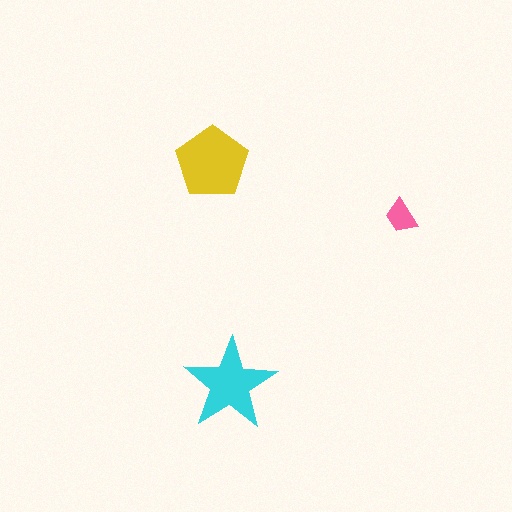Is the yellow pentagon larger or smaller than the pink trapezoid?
Larger.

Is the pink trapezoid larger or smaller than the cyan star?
Smaller.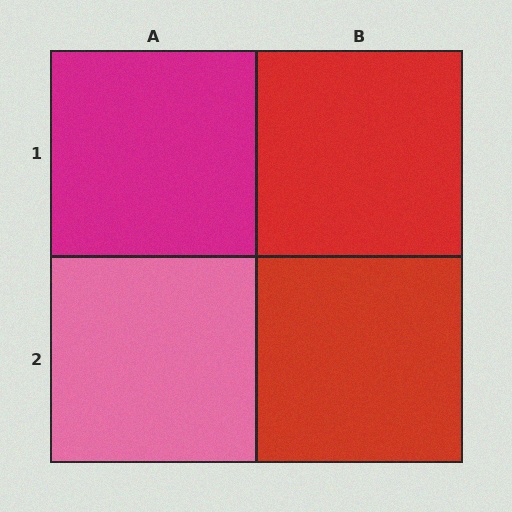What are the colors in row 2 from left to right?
Pink, red.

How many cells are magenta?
1 cell is magenta.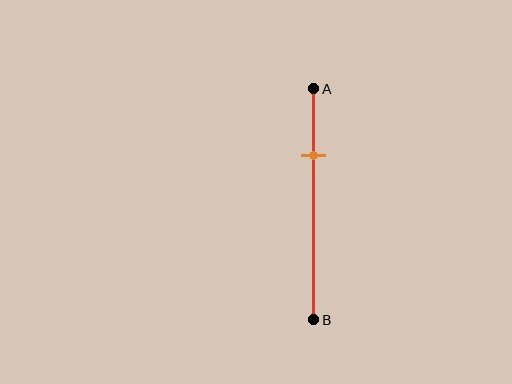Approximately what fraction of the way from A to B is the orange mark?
The orange mark is approximately 30% of the way from A to B.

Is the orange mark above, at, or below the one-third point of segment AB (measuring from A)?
The orange mark is above the one-third point of segment AB.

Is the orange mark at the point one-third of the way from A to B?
No, the mark is at about 30% from A, not at the 33% one-third point.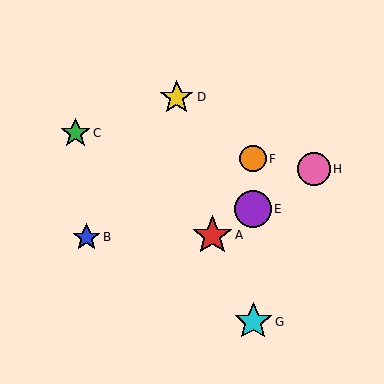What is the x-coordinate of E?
Object E is at x≈253.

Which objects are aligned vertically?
Objects E, F, G are aligned vertically.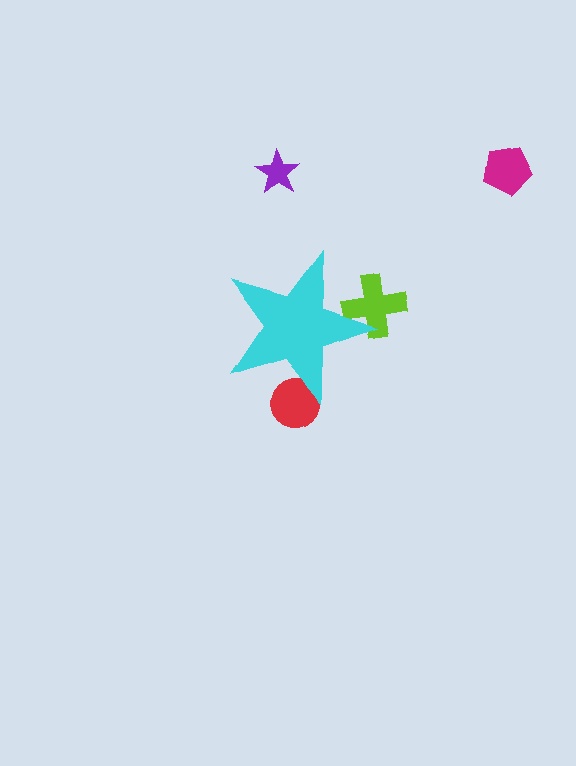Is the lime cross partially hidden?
Yes, the lime cross is partially hidden behind the cyan star.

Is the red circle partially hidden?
Yes, the red circle is partially hidden behind the cyan star.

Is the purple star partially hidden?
No, the purple star is fully visible.